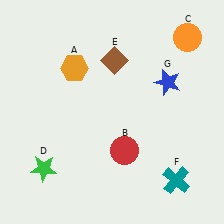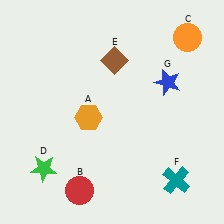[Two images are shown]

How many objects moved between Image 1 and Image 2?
2 objects moved between the two images.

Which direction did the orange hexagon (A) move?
The orange hexagon (A) moved down.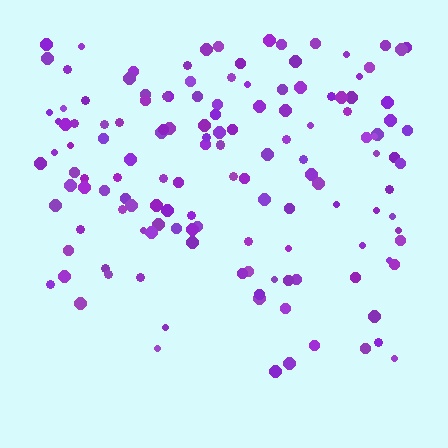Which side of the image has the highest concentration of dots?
The top.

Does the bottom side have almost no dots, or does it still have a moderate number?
Still a moderate number, just noticeably fewer than the top.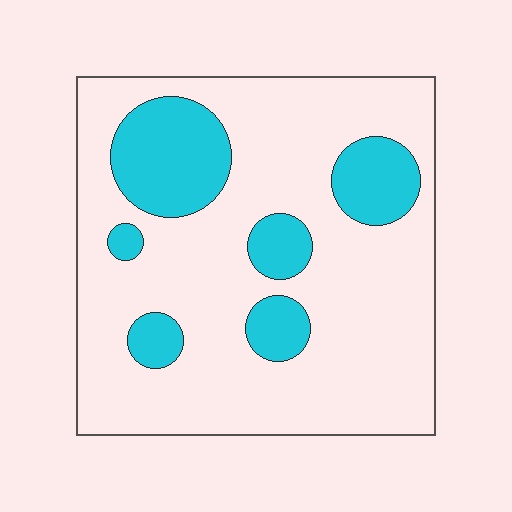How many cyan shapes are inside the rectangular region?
6.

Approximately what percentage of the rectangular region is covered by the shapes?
Approximately 20%.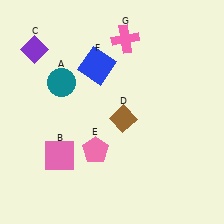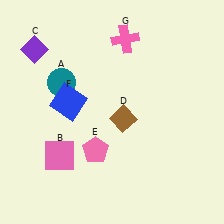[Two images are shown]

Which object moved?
The blue square (F) moved down.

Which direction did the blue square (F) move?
The blue square (F) moved down.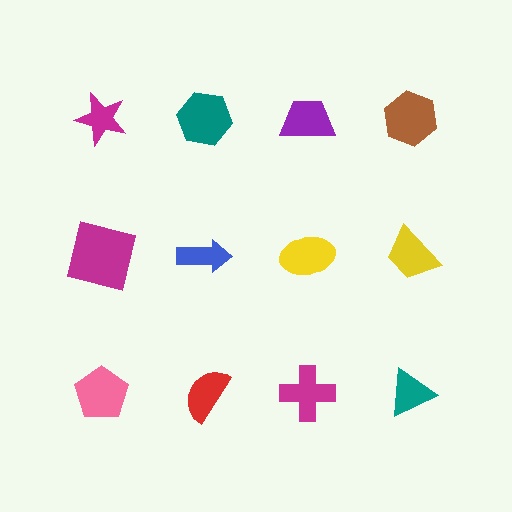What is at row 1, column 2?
A teal hexagon.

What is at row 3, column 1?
A pink pentagon.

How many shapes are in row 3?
4 shapes.